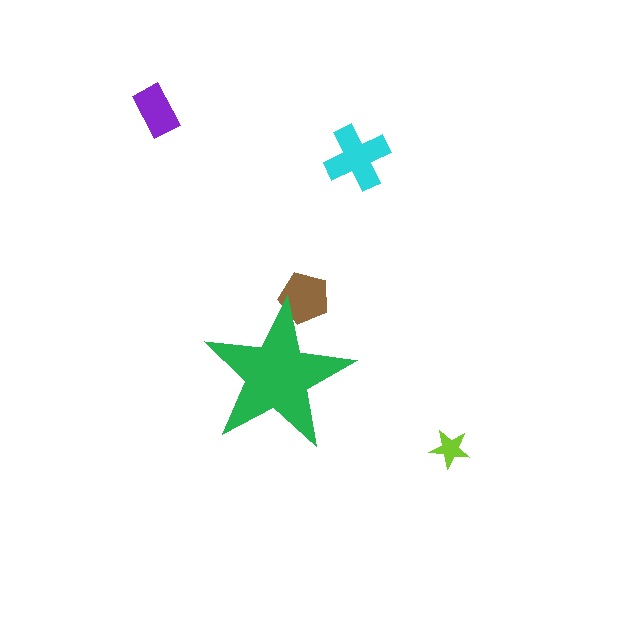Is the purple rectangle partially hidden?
No, the purple rectangle is fully visible.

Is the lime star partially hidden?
No, the lime star is fully visible.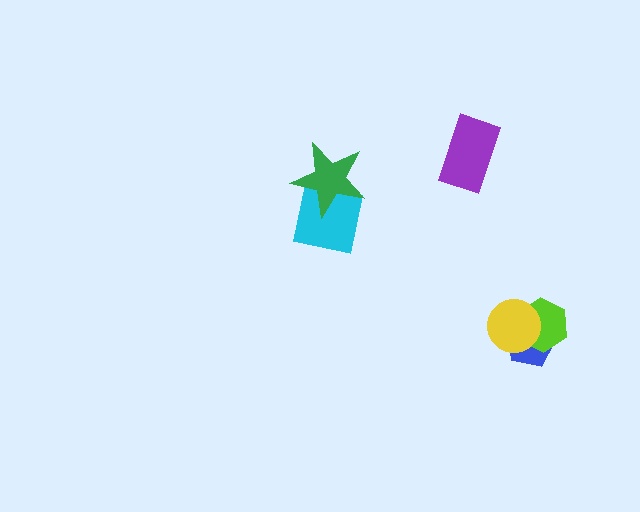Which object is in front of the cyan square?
The green star is in front of the cyan square.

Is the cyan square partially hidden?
Yes, it is partially covered by another shape.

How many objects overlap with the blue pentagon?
2 objects overlap with the blue pentagon.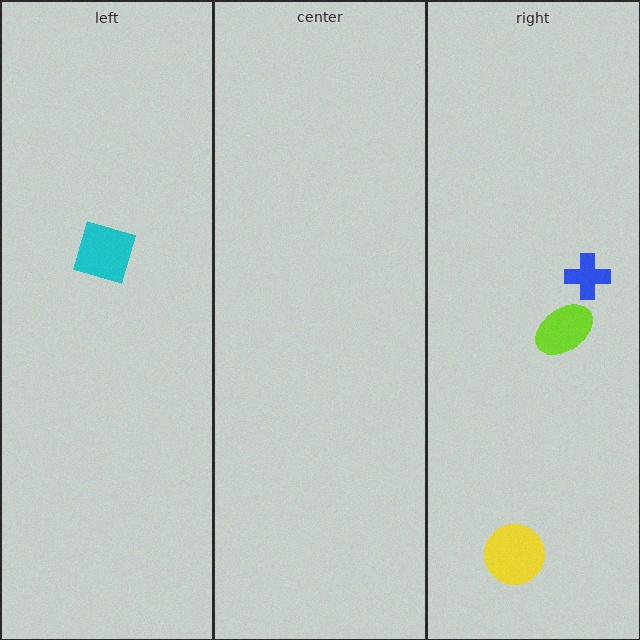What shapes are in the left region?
The cyan diamond.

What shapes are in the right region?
The lime ellipse, the yellow circle, the blue cross.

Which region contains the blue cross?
The right region.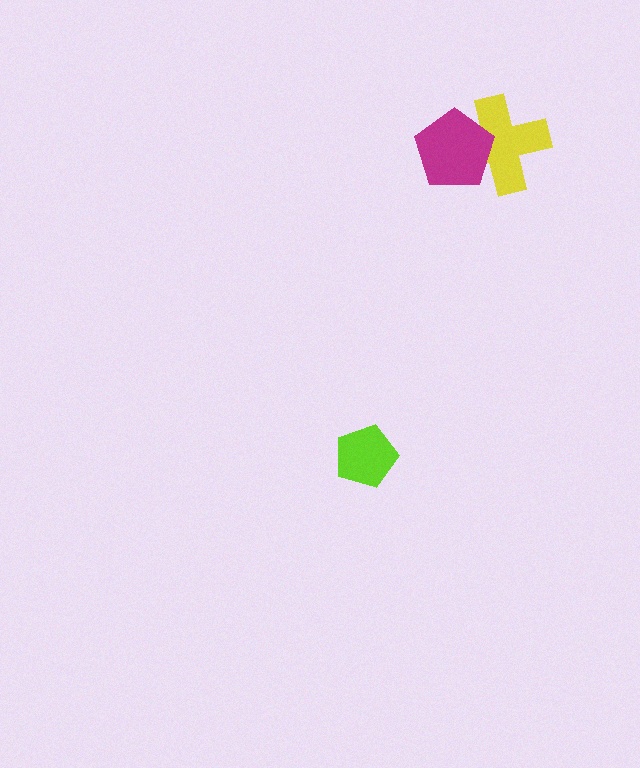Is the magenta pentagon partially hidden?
No, no other shape covers it.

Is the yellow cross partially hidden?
Yes, it is partially covered by another shape.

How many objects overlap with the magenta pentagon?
1 object overlaps with the magenta pentagon.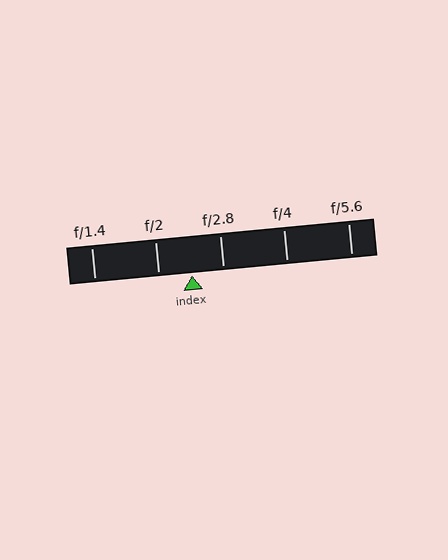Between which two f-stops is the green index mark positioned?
The index mark is between f/2 and f/2.8.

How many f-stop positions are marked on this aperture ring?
There are 5 f-stop positions marked.